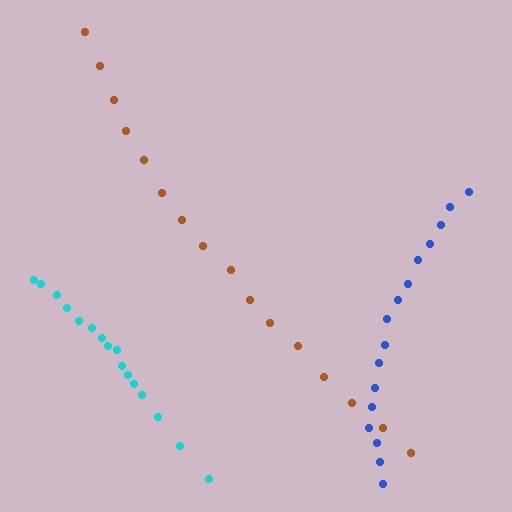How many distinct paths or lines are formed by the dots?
There are 3 distinct paths.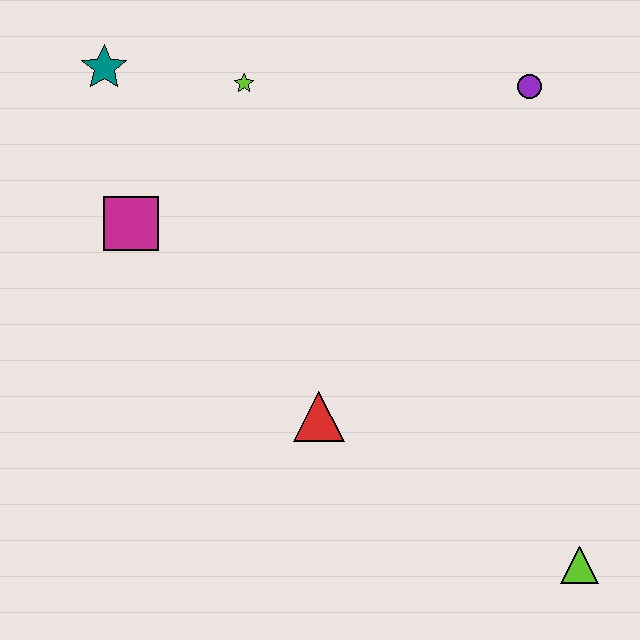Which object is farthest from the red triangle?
The teal star is farthest from the red triangle.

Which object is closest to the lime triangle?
The red triangle is closest to the lime triangle.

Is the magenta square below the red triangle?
No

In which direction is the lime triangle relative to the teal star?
The lime triangle is below the teal star.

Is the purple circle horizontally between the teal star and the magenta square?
No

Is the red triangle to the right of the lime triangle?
No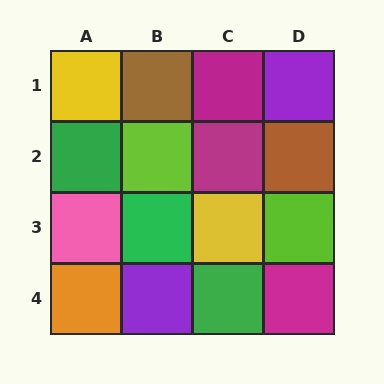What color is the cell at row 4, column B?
Purple.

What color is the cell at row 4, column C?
Green.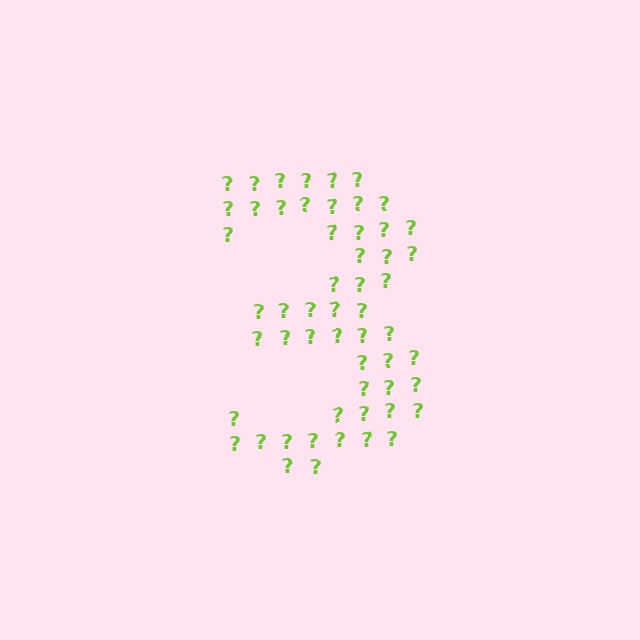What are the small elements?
The small elements are question marks.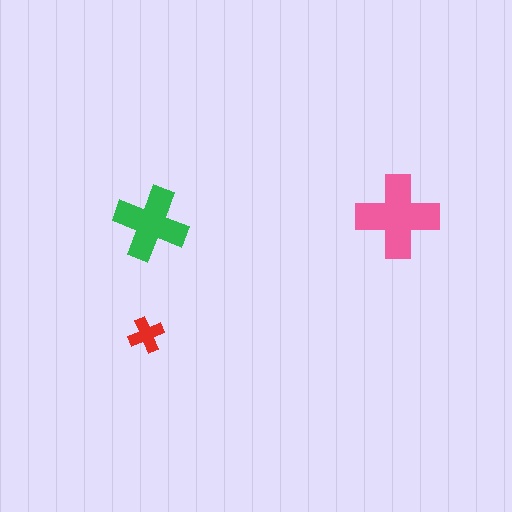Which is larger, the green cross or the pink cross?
The pink one.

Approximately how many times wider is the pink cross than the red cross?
About 2.5 times wider.